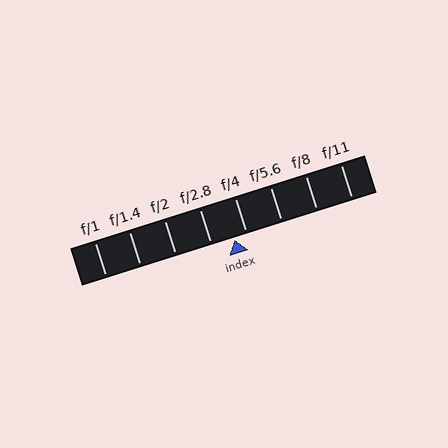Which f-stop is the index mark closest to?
The index mark is closest to f/4.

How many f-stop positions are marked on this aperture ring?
There are 8 f-stop positions marked.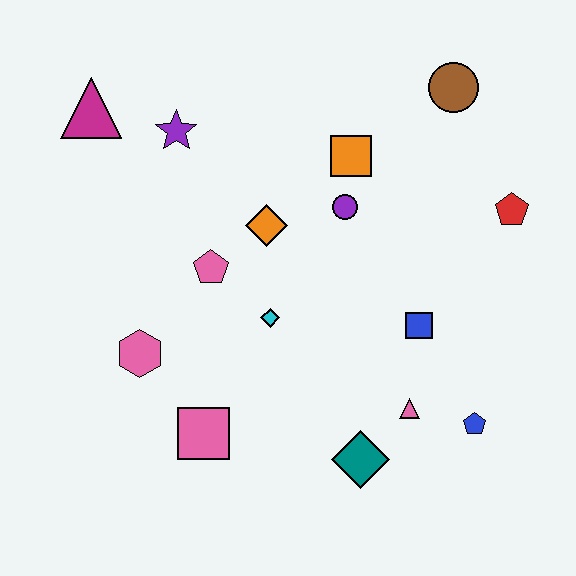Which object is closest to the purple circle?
The orange square is closest to the purple circle.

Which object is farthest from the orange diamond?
The blue pentagon is farthest from the orange diamond.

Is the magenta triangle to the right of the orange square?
No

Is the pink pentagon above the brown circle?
No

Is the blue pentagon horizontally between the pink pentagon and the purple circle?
No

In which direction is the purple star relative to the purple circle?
The purple star is to the left of the purple circle.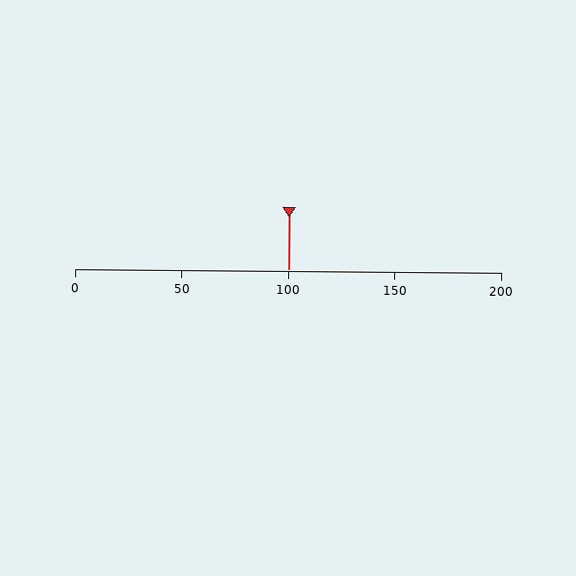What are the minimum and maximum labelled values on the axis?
The axis runs from 0 to 200.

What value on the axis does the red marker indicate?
The marker indicates approximately 100.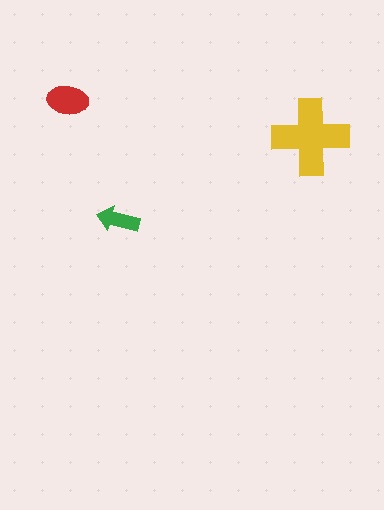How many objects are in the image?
There are 3 objects in the image.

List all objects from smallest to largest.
The green arrow, the red ellipse, the yellow cross.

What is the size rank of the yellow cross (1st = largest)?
1st.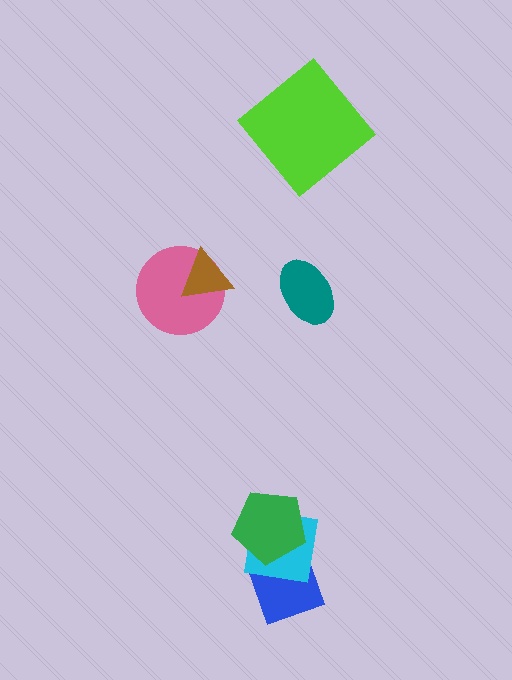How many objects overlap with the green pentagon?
2 objects overlap with the green pentagon.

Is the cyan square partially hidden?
Yes, it is partially covered by another shape.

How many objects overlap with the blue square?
2 objects overlap with the blue square.